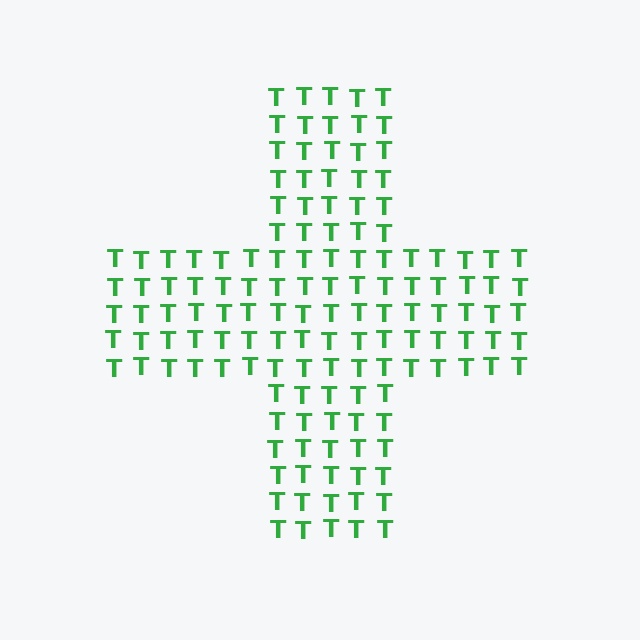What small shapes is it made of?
It is made of small letter T's.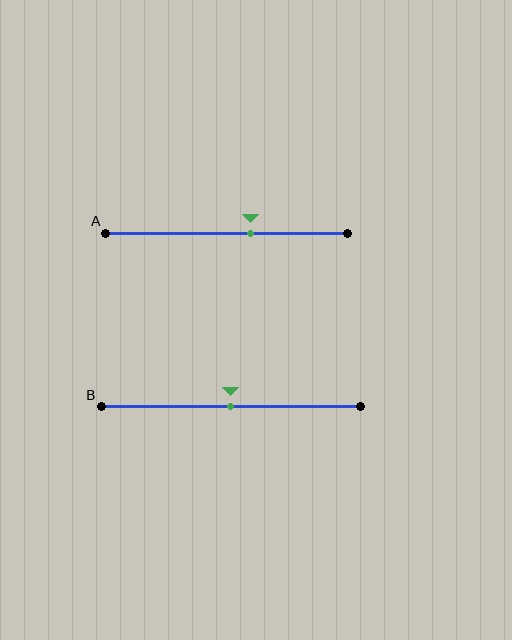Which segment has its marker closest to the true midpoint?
Segment B has its marker closest to the true midpoint.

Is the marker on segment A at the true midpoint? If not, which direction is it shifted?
No, the marker on segment A is shifted to the right by about 10% of the segment length.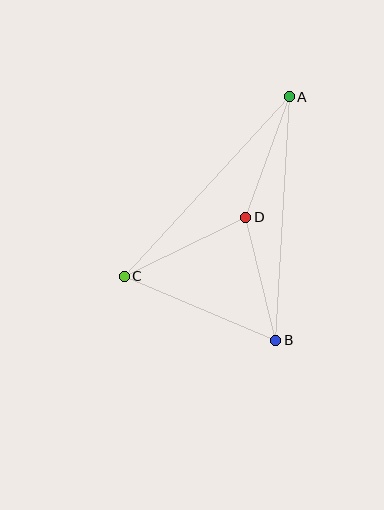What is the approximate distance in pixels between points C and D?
The distance between C and D is approximately 135 pixels.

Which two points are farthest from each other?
Points A and C are farthest from each other.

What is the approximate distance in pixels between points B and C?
The distance between B and C is approximately 164 pixels.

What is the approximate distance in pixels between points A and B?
The distance between A and B is approximately 244 pixels.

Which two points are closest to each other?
Points B and D are closest to each other.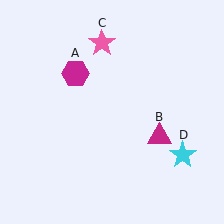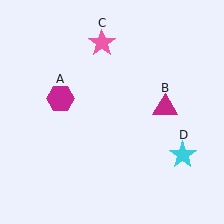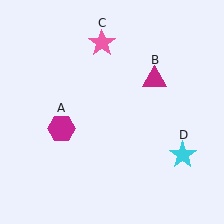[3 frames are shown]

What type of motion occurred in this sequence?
The magenta hexagon (object A), magenta triangle (object B) rotated counterclockwise around the center of the scene.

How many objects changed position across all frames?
2 objects changed position: magenta hexagon (object A), magenta triangle (object B).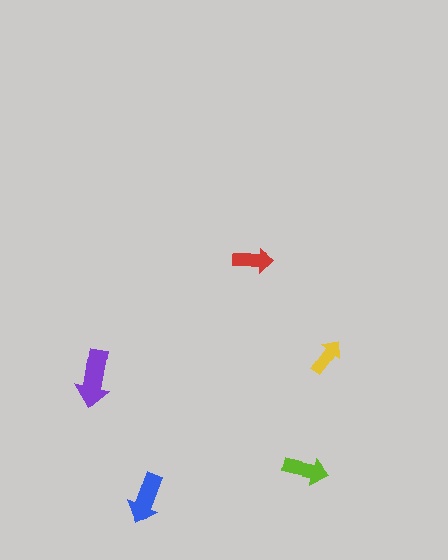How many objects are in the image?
There are 5 objects in the image.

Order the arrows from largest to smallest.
the purple one, the blue one, the lime one, the red one, the yellow one.